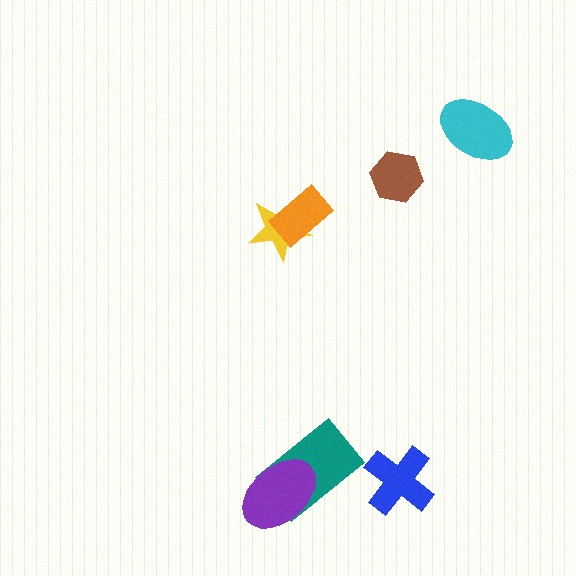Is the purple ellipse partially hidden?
No, no other shape covers it.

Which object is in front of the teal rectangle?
The purple ellipse is in front of the teal rectangle.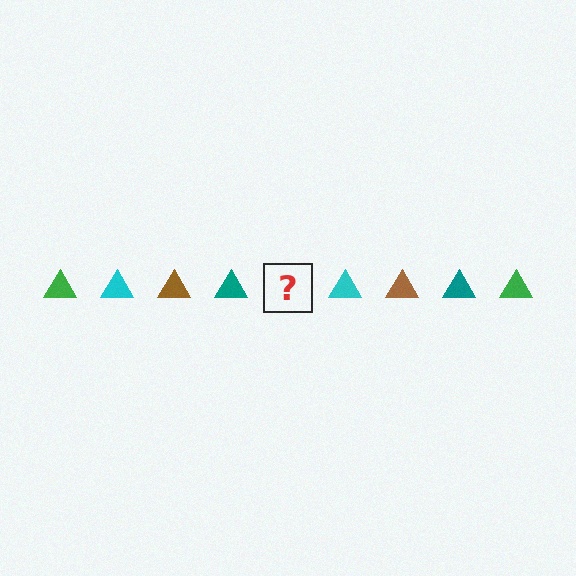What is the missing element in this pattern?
The missing element is a green triangle.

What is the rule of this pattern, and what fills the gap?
The rule is that the pattern cycles through green, cyan, brown, teal triangles. The gap should be filled with a green triangle.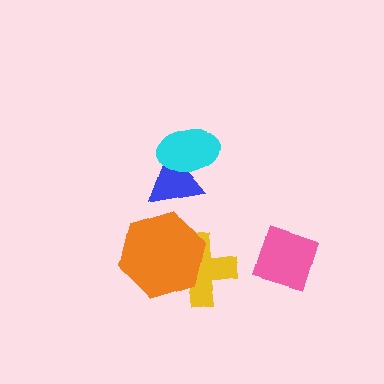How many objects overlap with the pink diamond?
0 objects overlap with the pink diamond.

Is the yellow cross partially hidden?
Yes, it is partially covered by another shape.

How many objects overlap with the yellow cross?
1 object overlaps with the yellow cross.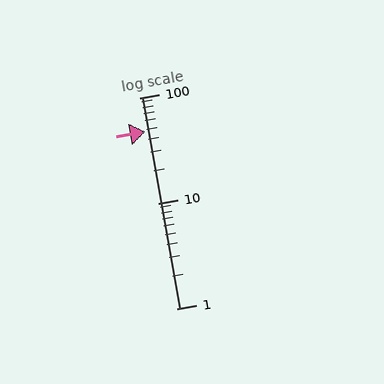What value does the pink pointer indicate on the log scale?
The pointer indicates approximately 48.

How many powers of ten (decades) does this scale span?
The scale spans 2 decades, from 1 to 100.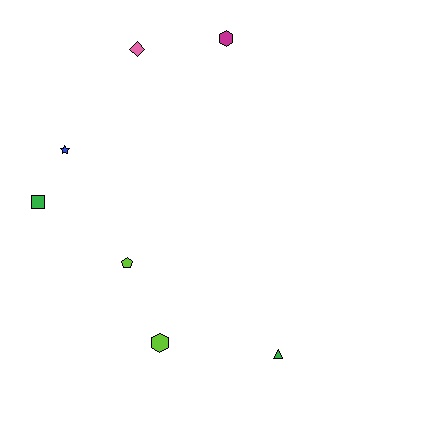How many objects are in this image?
There are 7 objects.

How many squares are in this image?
There is 1 square.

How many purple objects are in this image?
There are no purple objects.